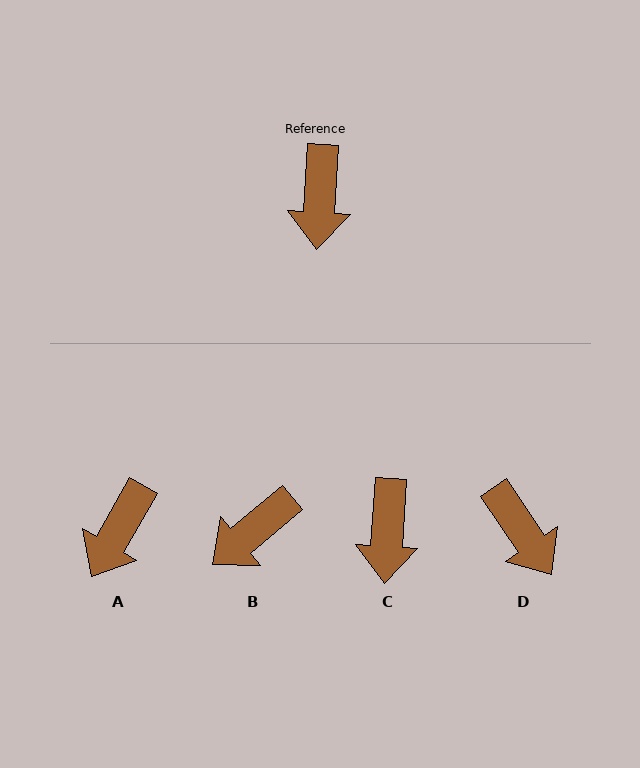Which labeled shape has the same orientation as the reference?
C.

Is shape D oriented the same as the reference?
No, it is off by about 37 degrees.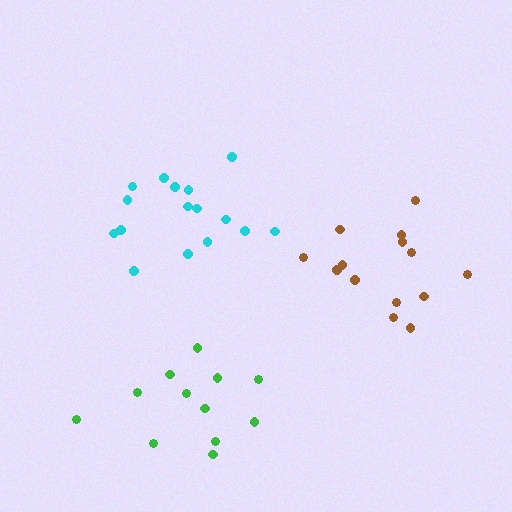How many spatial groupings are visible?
There are 3 spatial groupings.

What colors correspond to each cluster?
The clusters are colored: green, brown, cyan.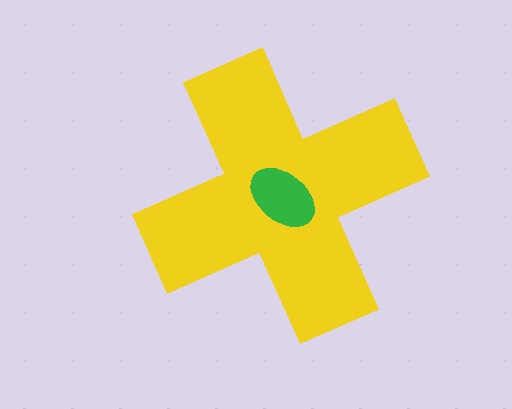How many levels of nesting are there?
2.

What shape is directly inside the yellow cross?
The green ellipse.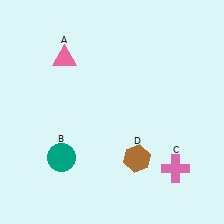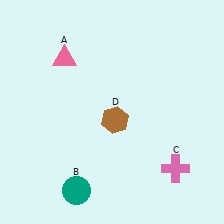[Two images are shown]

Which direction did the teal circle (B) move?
The teal circle (B) moved down.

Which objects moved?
The objects that moved are: the teal circle (B), the brown hexagon (D).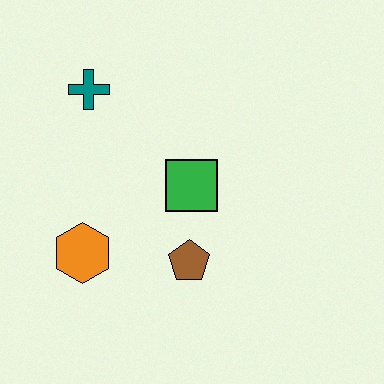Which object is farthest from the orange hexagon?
The teal cross is farthest from the orange hexagon.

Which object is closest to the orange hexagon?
The brown pentagon is closest to the orange hexagon.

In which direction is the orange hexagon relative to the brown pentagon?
The orange hexagon is to the left of the brown pentagon.